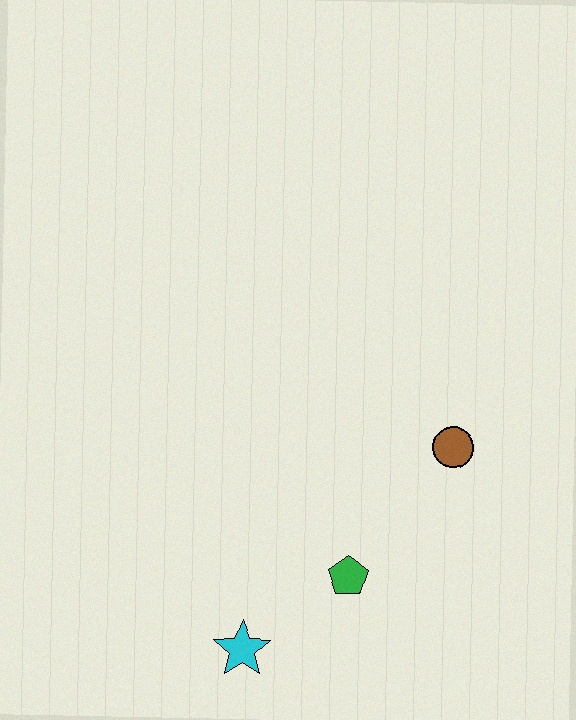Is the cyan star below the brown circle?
Yes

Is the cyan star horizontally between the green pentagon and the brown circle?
No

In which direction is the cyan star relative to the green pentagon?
The cyan star is to the left of the green pentagon.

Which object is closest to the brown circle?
The green pentagon is closest to the brown circle.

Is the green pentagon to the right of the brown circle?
No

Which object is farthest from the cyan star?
The brown circle is farthest from the cyan star.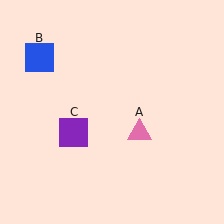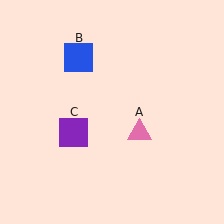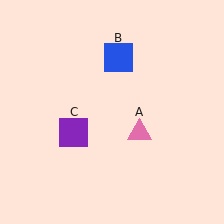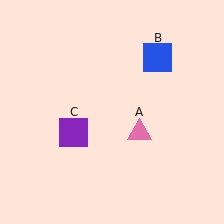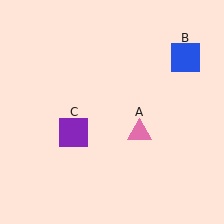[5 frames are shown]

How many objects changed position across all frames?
1 object changed position: blue square (object B).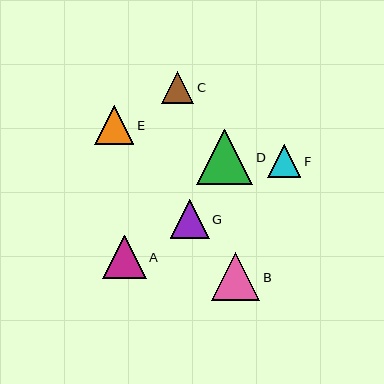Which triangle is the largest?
Triangle D is the largest with a size of approximately 56 pixels.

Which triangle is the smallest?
Triangle C is the smallest with a size of approximately 32 pixels.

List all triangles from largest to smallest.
From largest to smallest: D, B, A, E, G, F, C.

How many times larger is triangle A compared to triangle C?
Triangle A is approximately 1.3 times the size of triangle C.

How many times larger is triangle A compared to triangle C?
Triangle A is approximately 1.3 times the size of triangle C.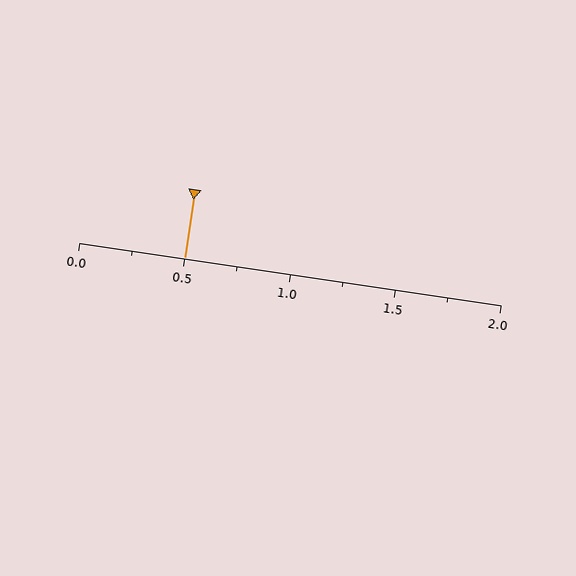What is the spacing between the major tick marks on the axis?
The major ticks are spaced 0.5 apart.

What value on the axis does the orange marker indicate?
The marker indicates approximately 0.5.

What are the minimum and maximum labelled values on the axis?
The axis runs from 0.0 to 2.0.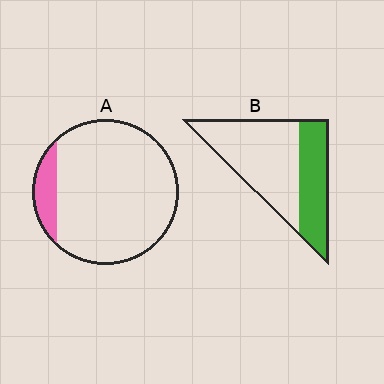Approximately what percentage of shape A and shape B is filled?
A is approximately 10% and B is approximately 35%.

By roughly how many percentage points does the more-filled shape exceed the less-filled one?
By roughly 25 percentage points (B over A).